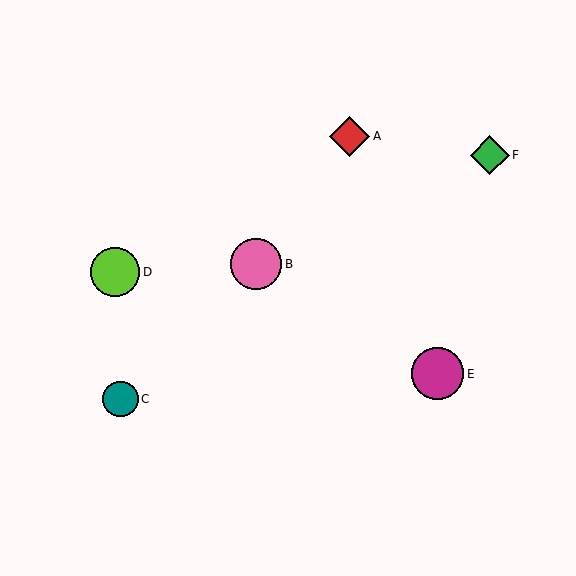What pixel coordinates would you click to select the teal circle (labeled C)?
Click at (121, 399) to select the teal circle C.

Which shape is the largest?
The magenta circle (labeled E) is the largest.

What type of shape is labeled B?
Shape B is a pink circle.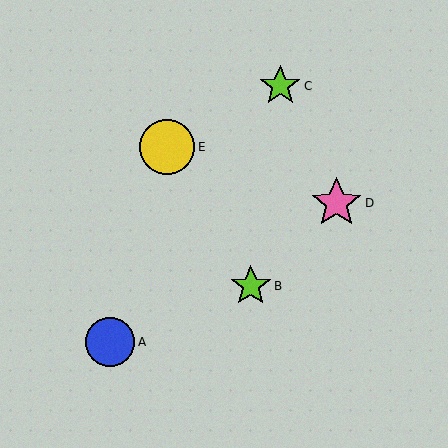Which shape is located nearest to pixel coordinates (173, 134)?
The yellow circle (labeled E) at (167, 147) is nearest to that location.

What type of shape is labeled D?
Shape D is a pink star.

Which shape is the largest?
The yellow circle (labeled E) is the largest.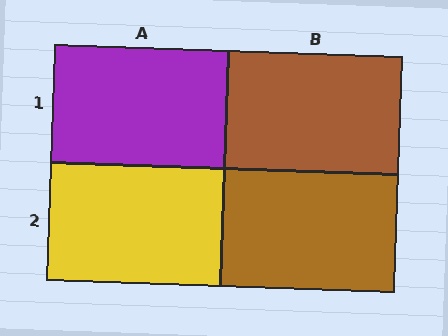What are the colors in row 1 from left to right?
Purple, brown.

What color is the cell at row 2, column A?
Yellow.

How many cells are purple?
1 cell is purple.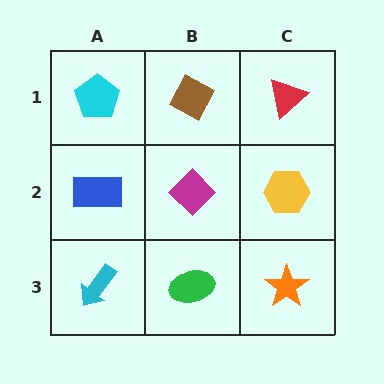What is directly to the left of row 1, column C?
A brown diamond.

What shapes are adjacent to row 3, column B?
A magenta diamond (row 2, column B), a cyan arrow (row 3, column A), an orange star (row 3, column C).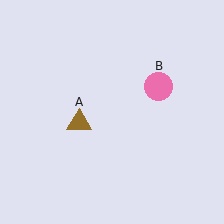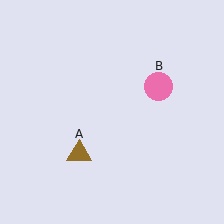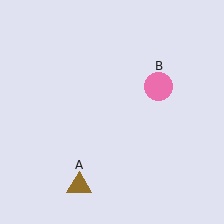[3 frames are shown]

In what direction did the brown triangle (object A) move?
The brown triangle (object A) moved down.